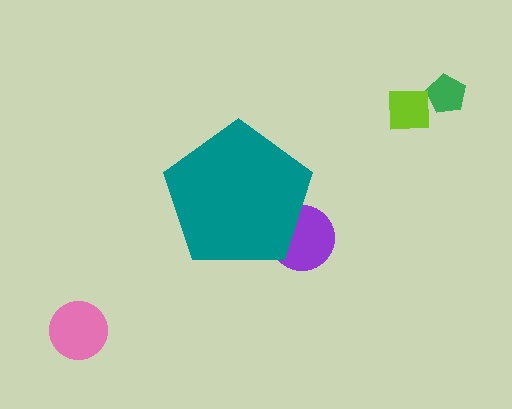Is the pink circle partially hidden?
No, the pink circle is fully visible.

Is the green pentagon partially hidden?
No, the green pentagon is fully visible.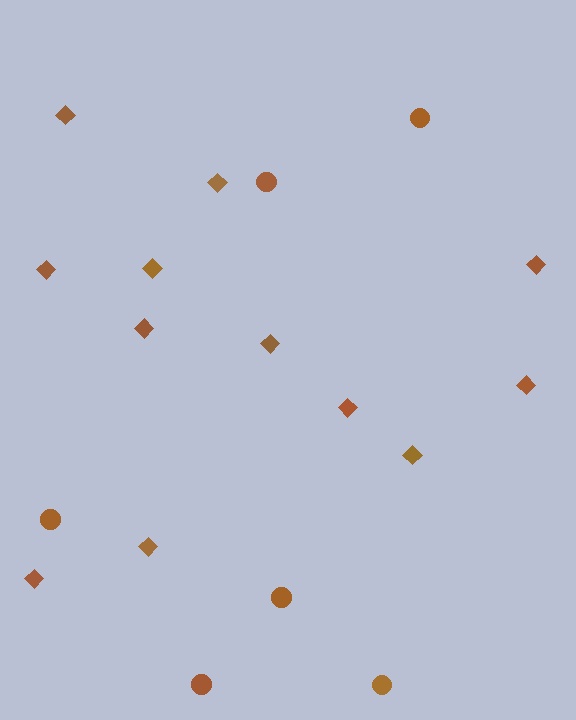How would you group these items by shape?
There are 2 groups: one group of diamonds (12) and one group of circles (6).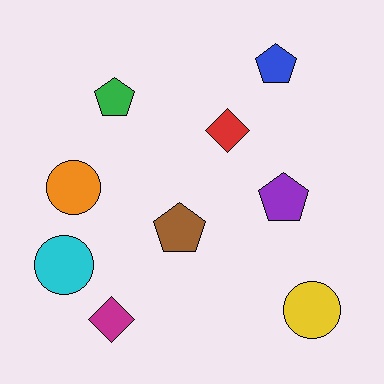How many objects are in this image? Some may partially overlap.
There are 9 objects.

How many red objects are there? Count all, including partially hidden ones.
There is 1 red object.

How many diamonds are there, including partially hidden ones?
There are 2 diamonds.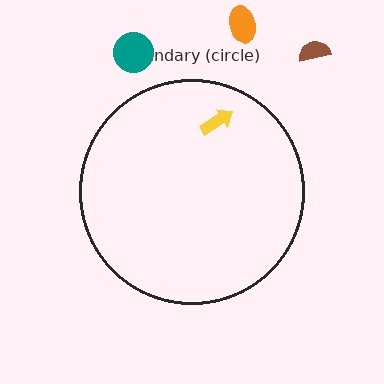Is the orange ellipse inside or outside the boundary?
Outside.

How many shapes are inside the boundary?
1 inside, 3 outside.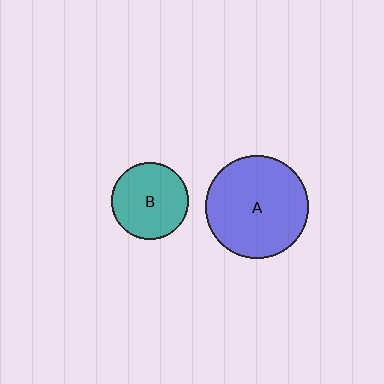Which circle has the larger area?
Circle A (blue).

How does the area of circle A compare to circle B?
Approximately 1.8 times.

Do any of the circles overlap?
No, none of the circles overlap.